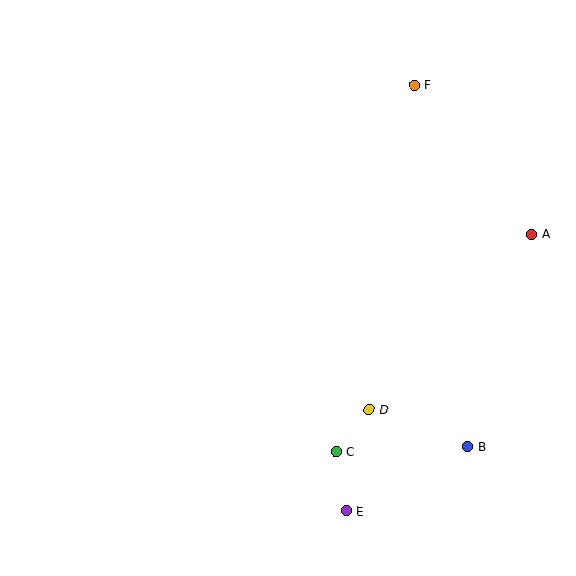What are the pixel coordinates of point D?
Point D is at (369, 409).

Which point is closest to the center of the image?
Point D at (369, 409) is closest to the center.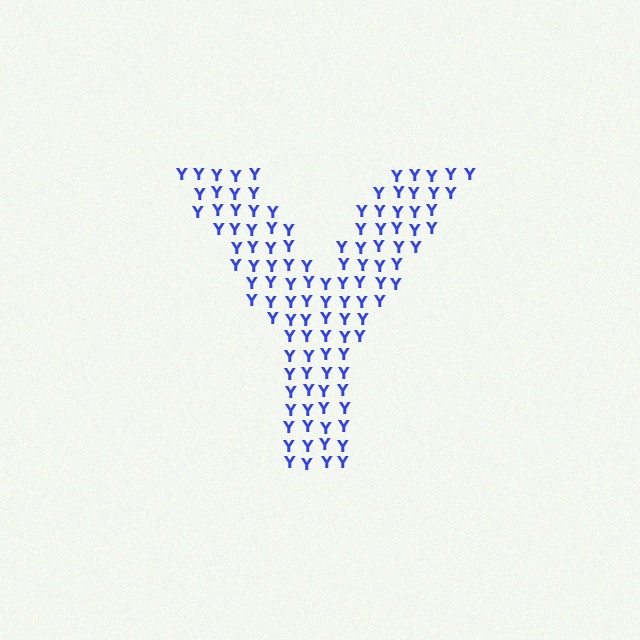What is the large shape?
The large shape is the letter Y.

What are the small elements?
The small elements are letter Y's.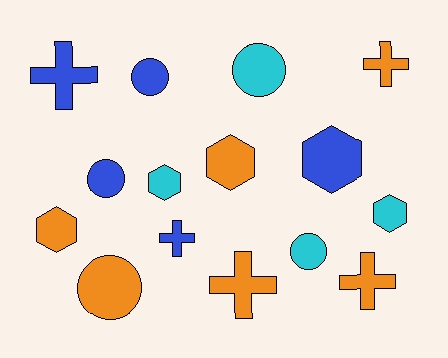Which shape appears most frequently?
Hexagon, with 5 objects.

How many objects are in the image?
There are 15 objects.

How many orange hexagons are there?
There are 2 orange hexagons.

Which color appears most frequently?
Orange, with 6 objects.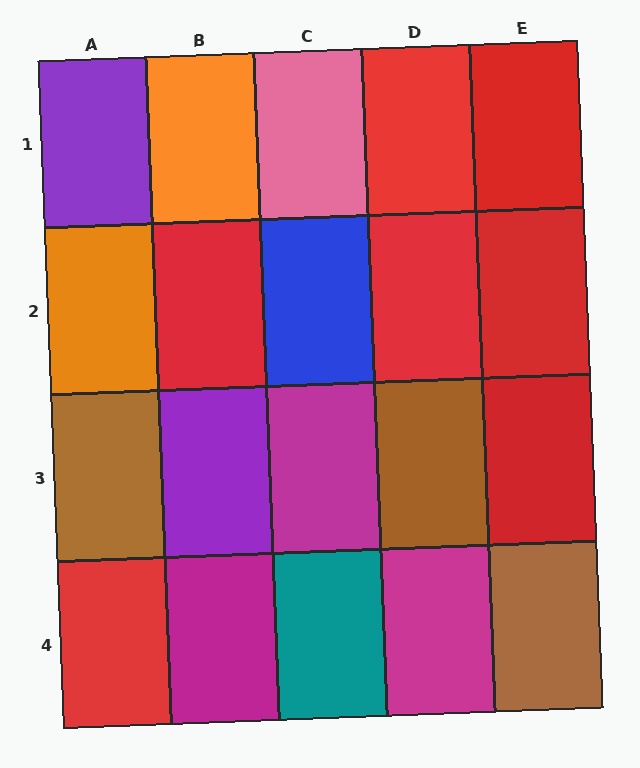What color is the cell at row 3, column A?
Brown.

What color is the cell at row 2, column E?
Red.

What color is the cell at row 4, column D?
Magenta.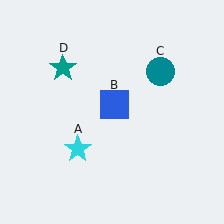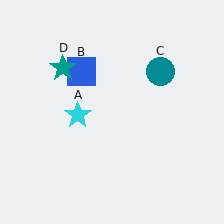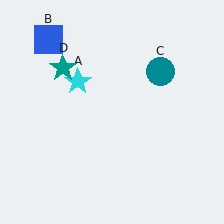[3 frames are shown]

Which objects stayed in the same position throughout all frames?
Teal circle (object C) and teal star (object D) remained stationary.